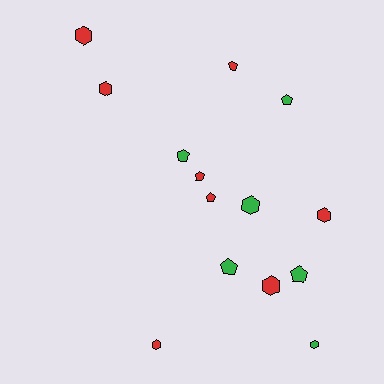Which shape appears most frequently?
Pentagon, with 7 objects.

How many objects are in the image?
There are 14 objects.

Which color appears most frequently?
Red, with 8 objects.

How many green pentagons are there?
There are 4 green pentagons.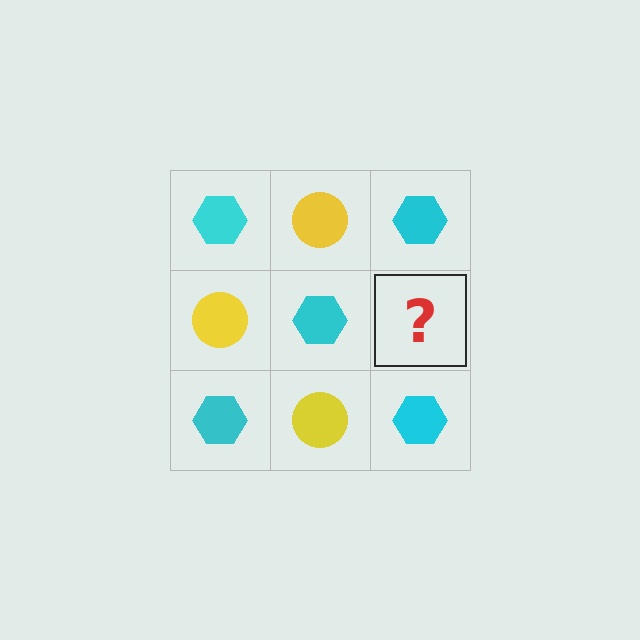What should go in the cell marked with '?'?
The missing cell should contain a yellow circle.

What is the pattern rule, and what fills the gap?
The rule is that it alternates cyan hexagon and yellow circle in a checkerboard pattern. The gap should be filled with a yellow circle.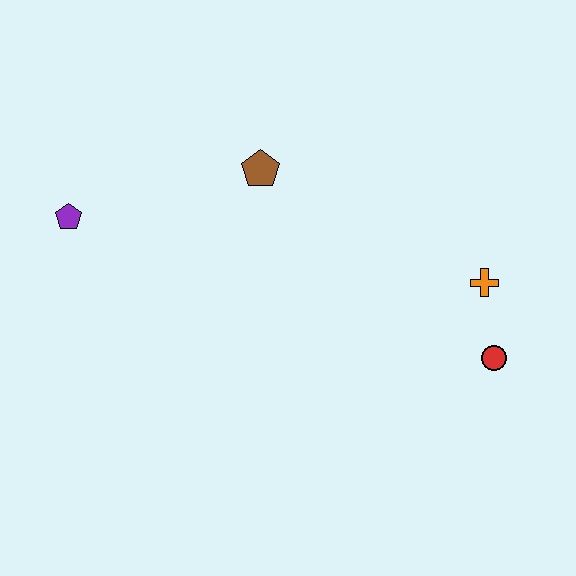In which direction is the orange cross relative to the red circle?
The orange cross is above the red circle.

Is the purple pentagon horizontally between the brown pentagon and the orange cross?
No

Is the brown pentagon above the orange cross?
Yes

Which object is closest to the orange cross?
The red circle is closest to the orange cross.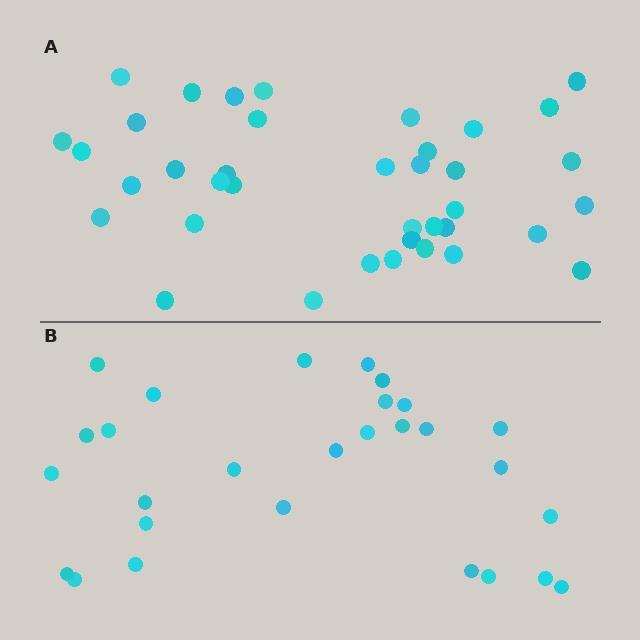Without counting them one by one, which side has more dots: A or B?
Region A (the top region) has more dots.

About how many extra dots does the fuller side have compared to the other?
Region A has roughly 10 or so more dots than region B.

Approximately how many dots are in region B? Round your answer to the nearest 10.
About 30 dots. (The exact count is 28, which rounds to 30.)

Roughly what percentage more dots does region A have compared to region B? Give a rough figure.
About 35% more.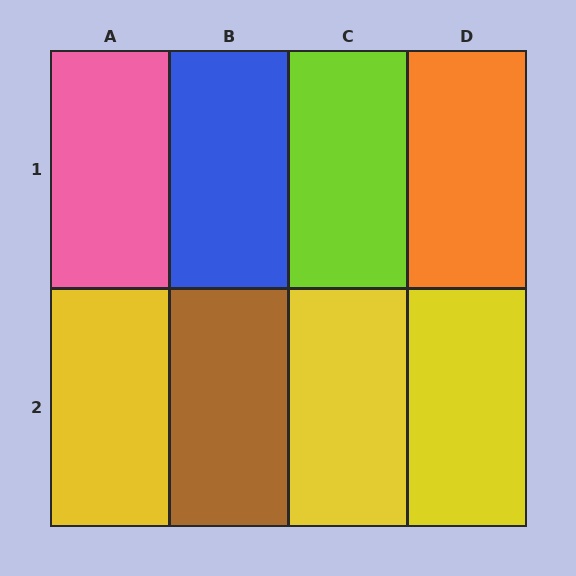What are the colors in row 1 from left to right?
Pink, blue, lime, orange.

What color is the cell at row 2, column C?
Yellow.